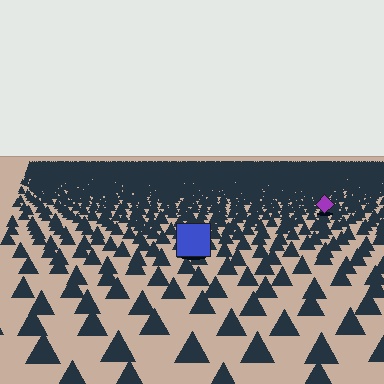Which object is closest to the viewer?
The blue square is closest. The texture marks near it are larger and more spread out.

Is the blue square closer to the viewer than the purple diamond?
Yes. The blue square is closer — you can tell from the texture gradient: the ground texture is coarser near it.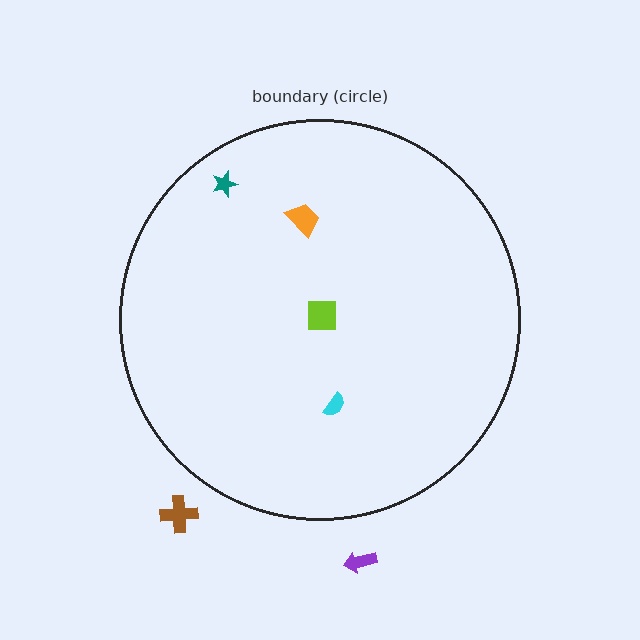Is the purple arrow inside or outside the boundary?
Outside.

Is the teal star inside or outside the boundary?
Inside.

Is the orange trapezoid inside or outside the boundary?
Inside.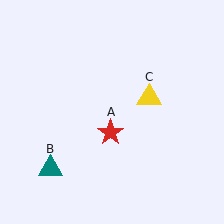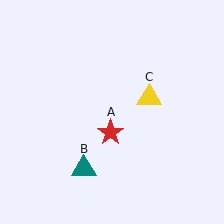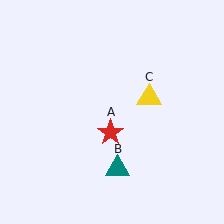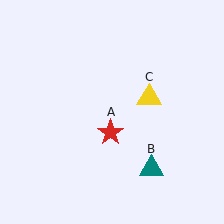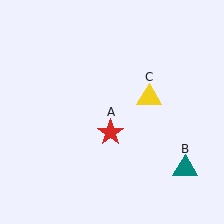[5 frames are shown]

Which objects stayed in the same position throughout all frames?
Red star (object A) and yellow triangle (object C) remained stationary.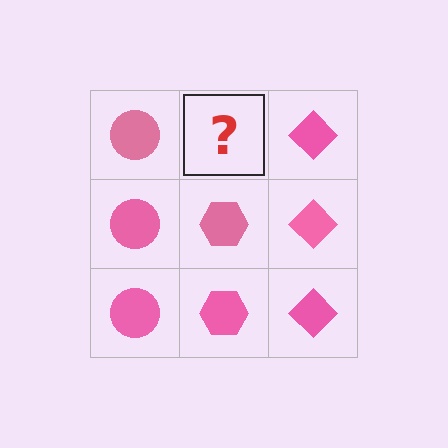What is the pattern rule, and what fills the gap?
The rule is that each column has a consistent shape. The gap should be filled with a pink hexagon.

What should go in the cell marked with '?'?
The missing cell should contain a pink hexagon.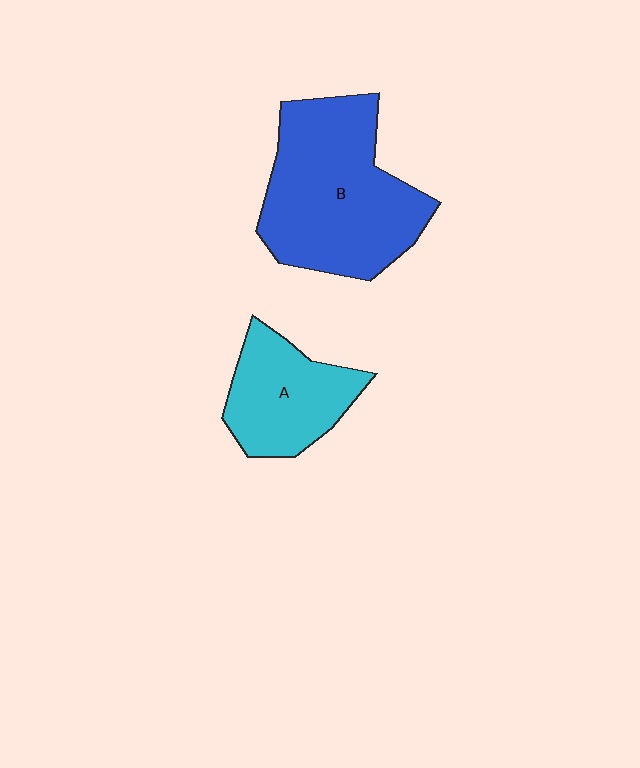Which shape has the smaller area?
Shape A (cyan).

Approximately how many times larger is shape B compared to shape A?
Approximately 1.8 times.